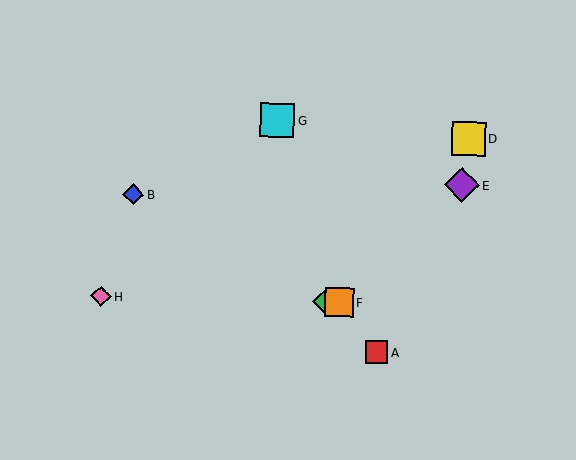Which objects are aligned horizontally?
Objects C, F, H are aligned horizontally.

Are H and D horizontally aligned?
No, H is at y≈296 and D is at y≈138.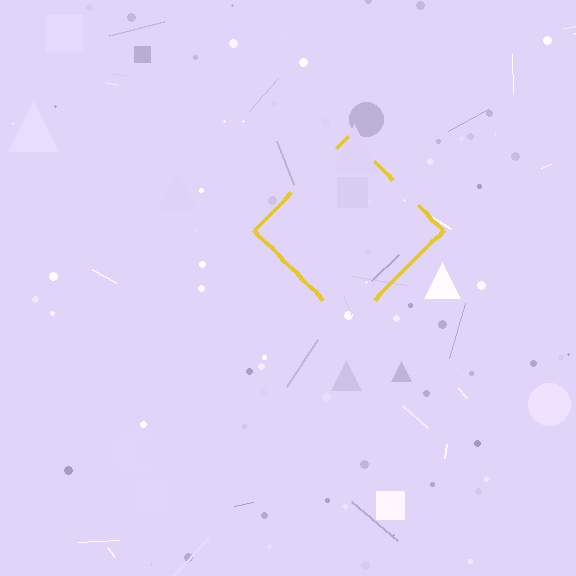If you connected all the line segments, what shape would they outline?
They would outline a diamond.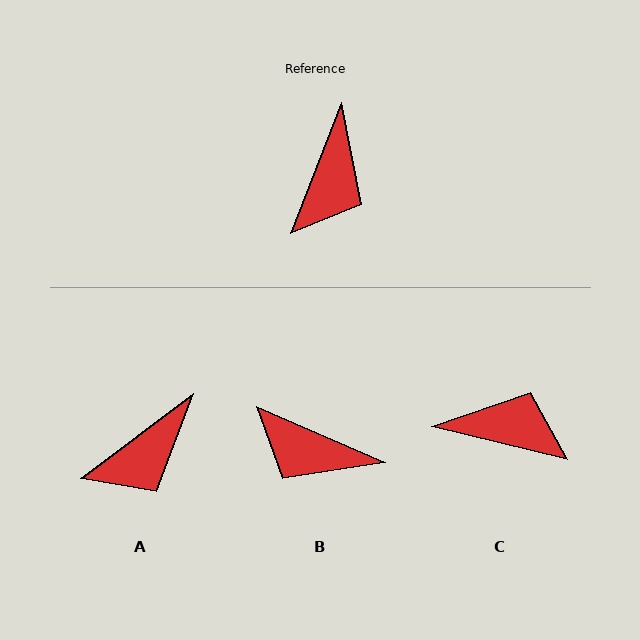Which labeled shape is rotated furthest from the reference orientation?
C, about 97 degrees away.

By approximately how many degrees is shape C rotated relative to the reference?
Approximately 97 degrees counter-clockwise.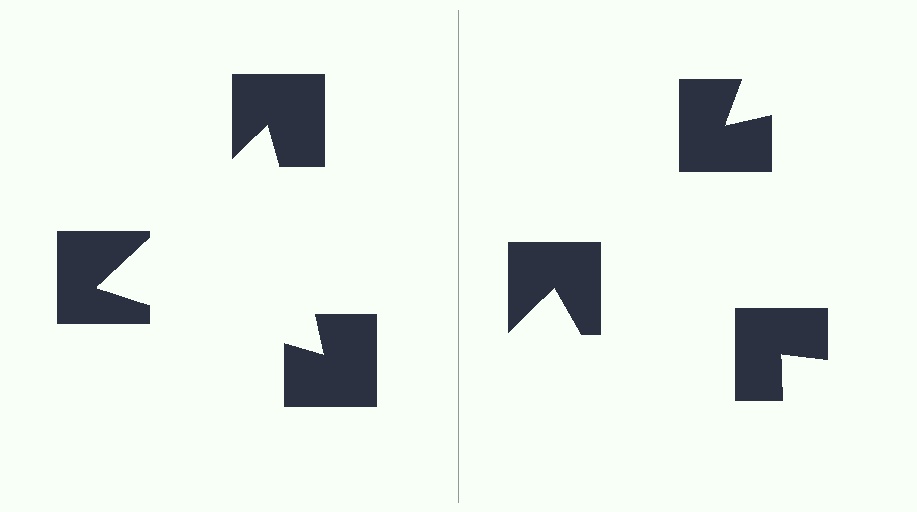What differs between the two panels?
The notched squares are positioned identically on both sides; only the wedge orientations differ. On the left they align to a triangle; on the right they are misaligned.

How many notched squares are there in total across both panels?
6 — 3 on each side.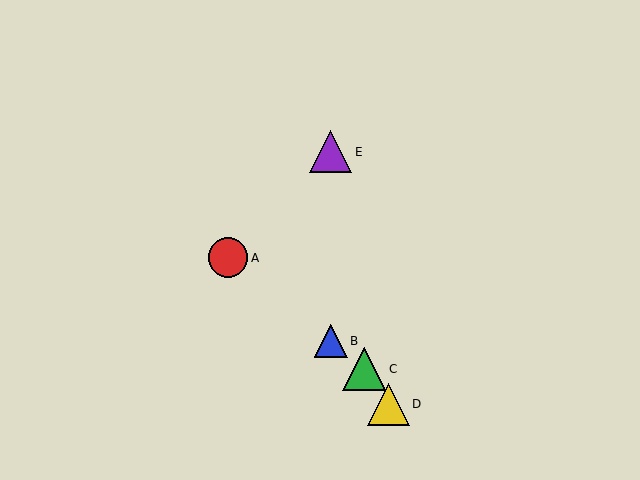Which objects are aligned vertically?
Objects B, E are aligned vertically.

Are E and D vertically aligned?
No, E is at x≈331 and D is at x≈388.